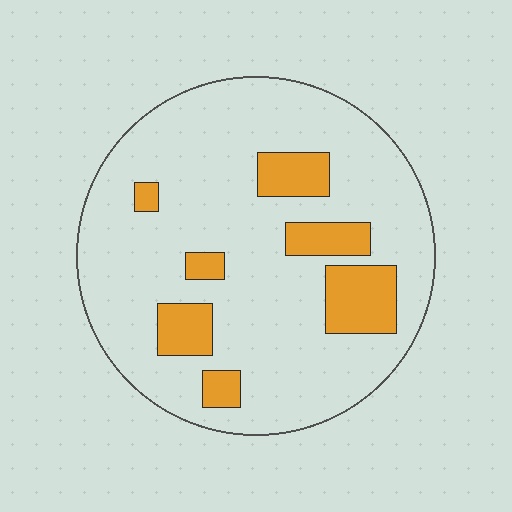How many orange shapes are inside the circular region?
7.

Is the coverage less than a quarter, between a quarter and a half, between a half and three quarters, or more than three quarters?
Less than a quarter.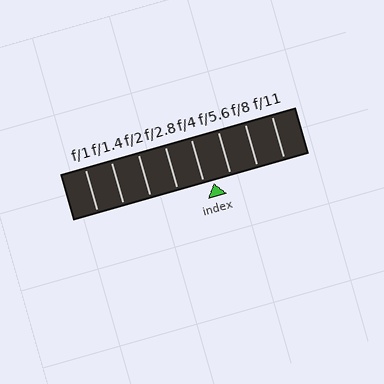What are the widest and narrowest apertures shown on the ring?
The widest aperture shown is f/1 and the narrowest is f/11.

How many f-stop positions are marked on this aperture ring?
There are 8 f-stop positions marked.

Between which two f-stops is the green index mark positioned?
The index mark is between f/4 and f/5.6.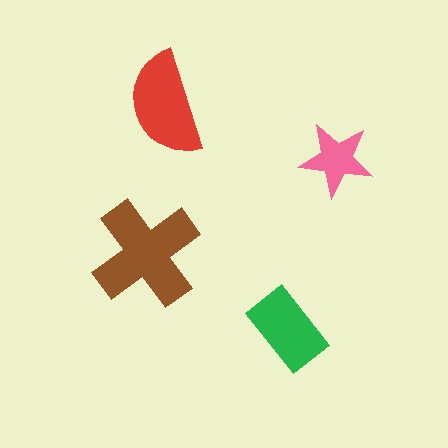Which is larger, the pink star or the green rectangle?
The green rectangle.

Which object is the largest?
The brown cross.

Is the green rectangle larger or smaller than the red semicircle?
Smaller.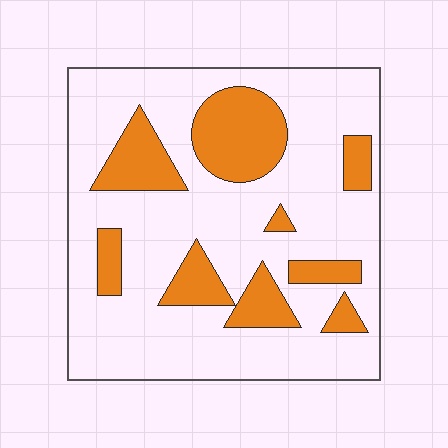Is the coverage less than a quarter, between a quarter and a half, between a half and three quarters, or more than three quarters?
Less than a quarter.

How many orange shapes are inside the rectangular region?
9.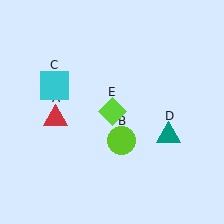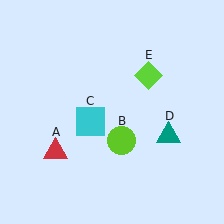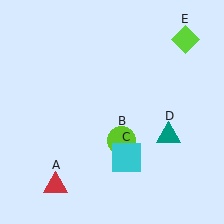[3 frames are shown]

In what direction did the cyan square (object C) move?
The cyan square (object C) moved down and to the right.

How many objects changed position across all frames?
3 objects changed position: red triangle (object A), cyan square (object C), lime diamond (object E).